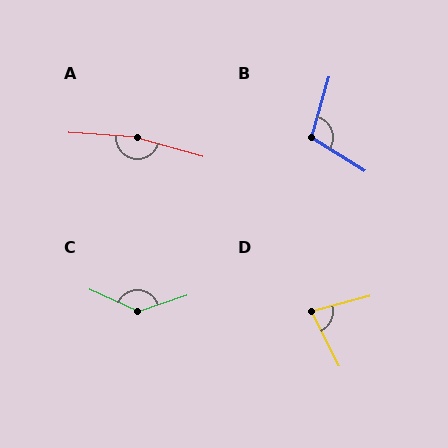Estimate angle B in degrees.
Approximately 106 degrees.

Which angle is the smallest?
D, at approximately 78 degrees.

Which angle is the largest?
A, at approximately 168 degrees.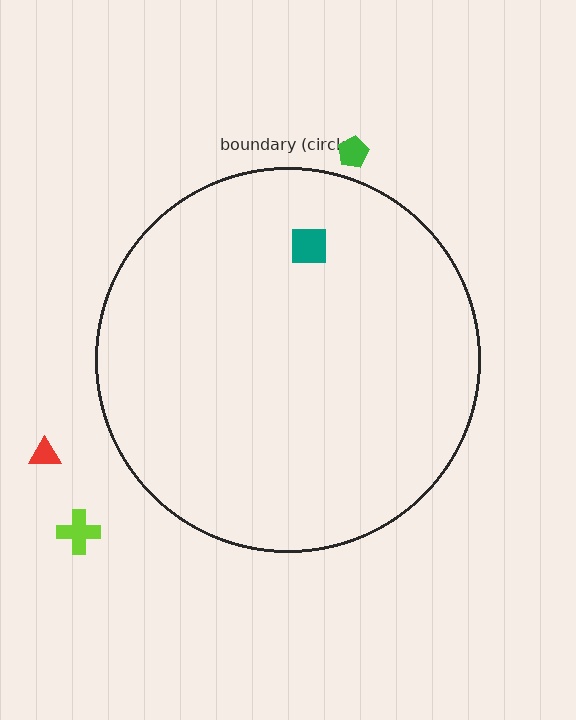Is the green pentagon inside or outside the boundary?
Outside.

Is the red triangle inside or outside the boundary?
Outside.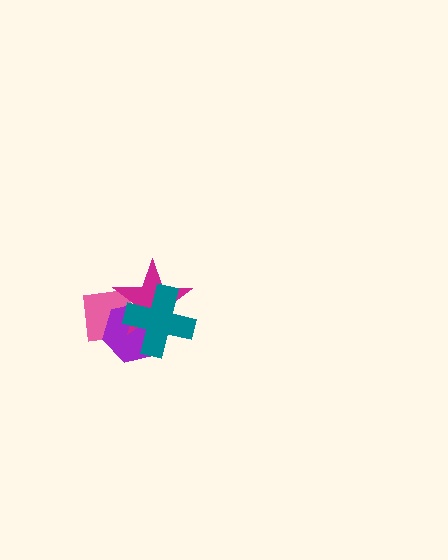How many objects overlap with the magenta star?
3 objects overlap with the magenta star.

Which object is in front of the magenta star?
The teal cross is in front of the magenta star.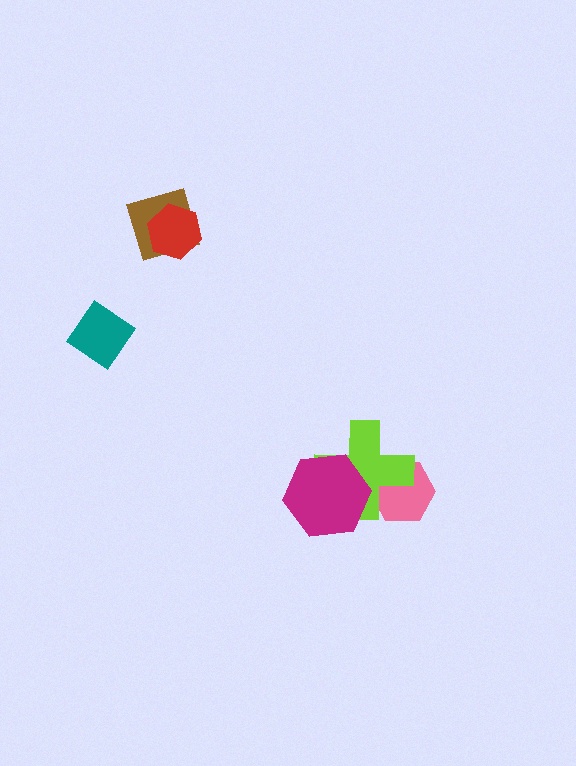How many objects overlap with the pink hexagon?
1 object overlaps with the pink hexagon.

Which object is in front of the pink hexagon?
The lime cross is in front of the pink hexagon.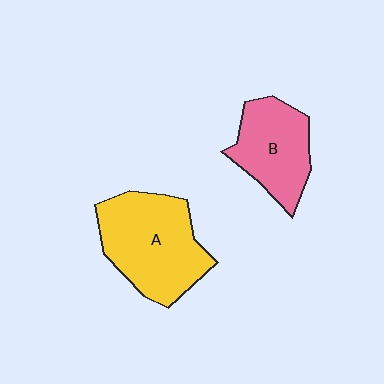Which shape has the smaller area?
Shape B (pink).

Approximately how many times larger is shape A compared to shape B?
Approximately 1.4 times.